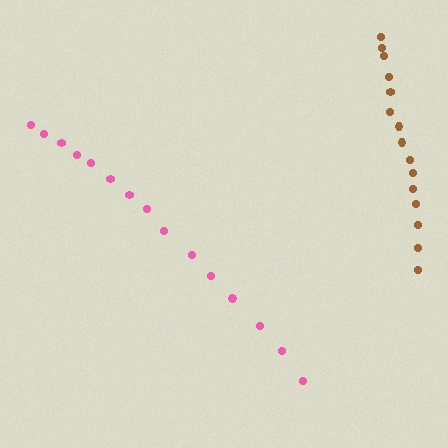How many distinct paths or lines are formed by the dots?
There are 2 distinct paths.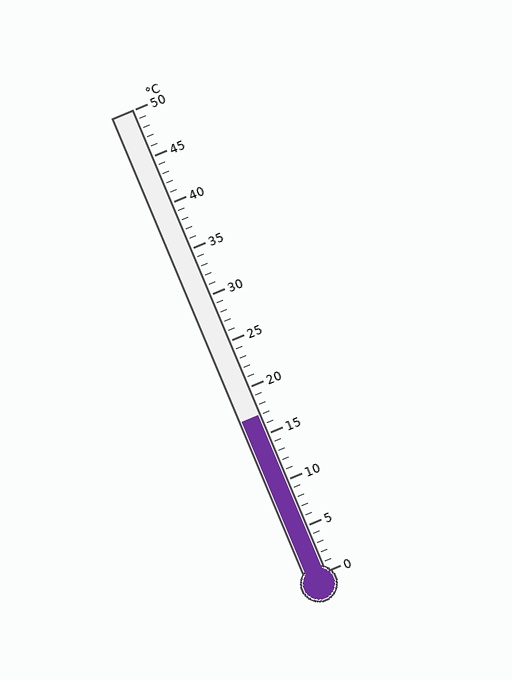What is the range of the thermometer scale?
The thermometer scale ranges from 0°C to 50°C.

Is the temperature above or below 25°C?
The temperature is below 25°C.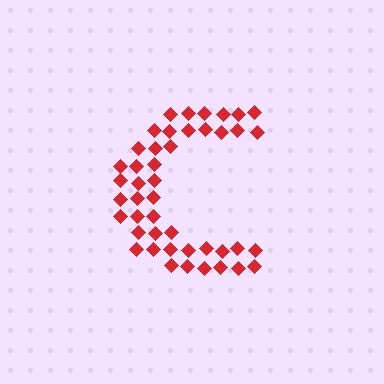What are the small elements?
The small elements are diamonds.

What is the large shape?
The large shape is the letter C.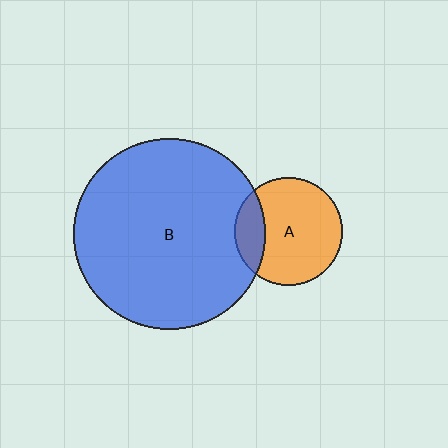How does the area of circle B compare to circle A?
Approximately 3.1 times.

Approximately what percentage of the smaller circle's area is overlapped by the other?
Approximately 20%.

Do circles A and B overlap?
Yes.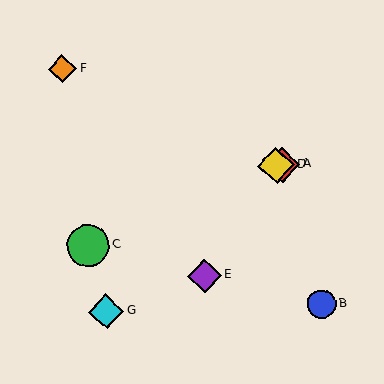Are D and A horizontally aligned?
Yes, both are at y≈165.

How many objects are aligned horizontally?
2 objects (A, D) are aligned horizontally.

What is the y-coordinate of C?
Object C is at y≈245.